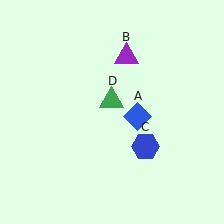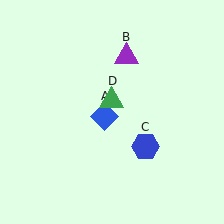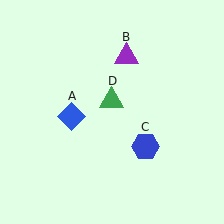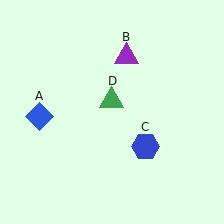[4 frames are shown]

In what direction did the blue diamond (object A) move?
The blue diamond (object A) moved left.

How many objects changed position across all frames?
1 object changed position: blue diamond (object A).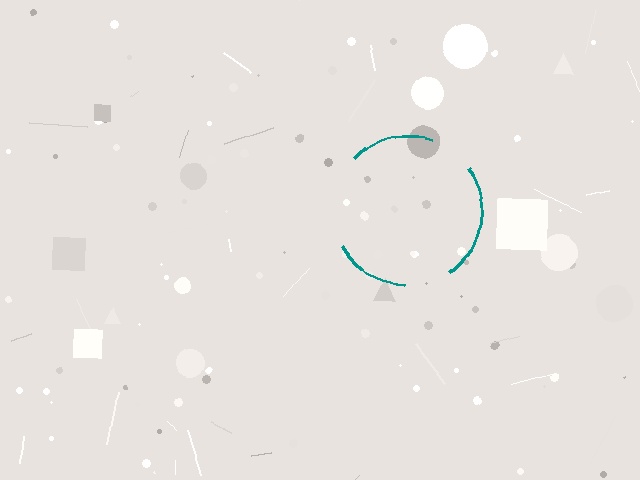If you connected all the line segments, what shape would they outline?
They would outline a circle.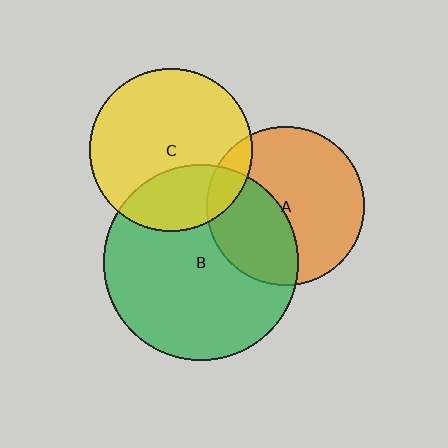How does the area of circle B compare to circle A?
Approximately 1.5 times.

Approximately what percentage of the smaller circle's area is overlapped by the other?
Approximately 30%.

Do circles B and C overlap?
Yes.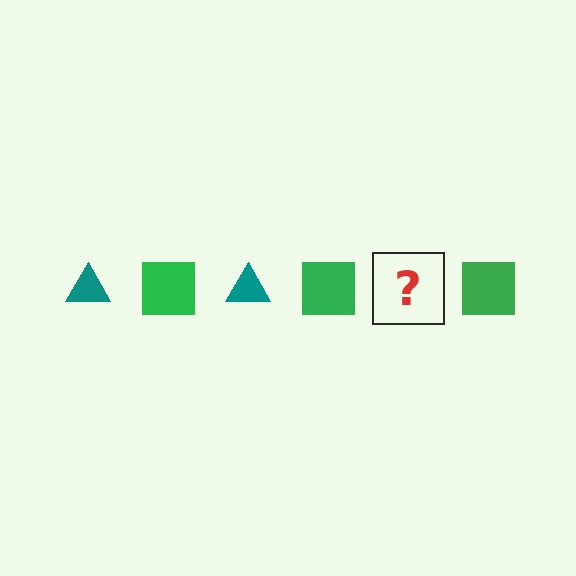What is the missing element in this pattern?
The missing element is a teal triangle.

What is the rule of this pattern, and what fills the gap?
The rule is that the pattern alternates between teal triangle and green square. The gap should be filled with a teal triangle.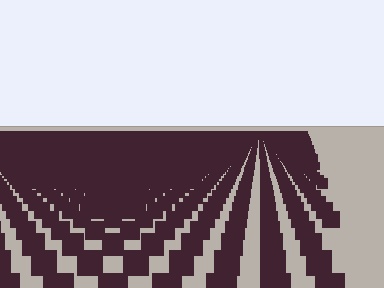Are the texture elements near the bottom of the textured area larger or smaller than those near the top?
Larger. Near the bottom, elements are closer to the viewer and appear at a bigger on-screen size.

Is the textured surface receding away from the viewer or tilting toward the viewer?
The surface is receding away from the viewer. Texture elements get smaller and denser toward the top.